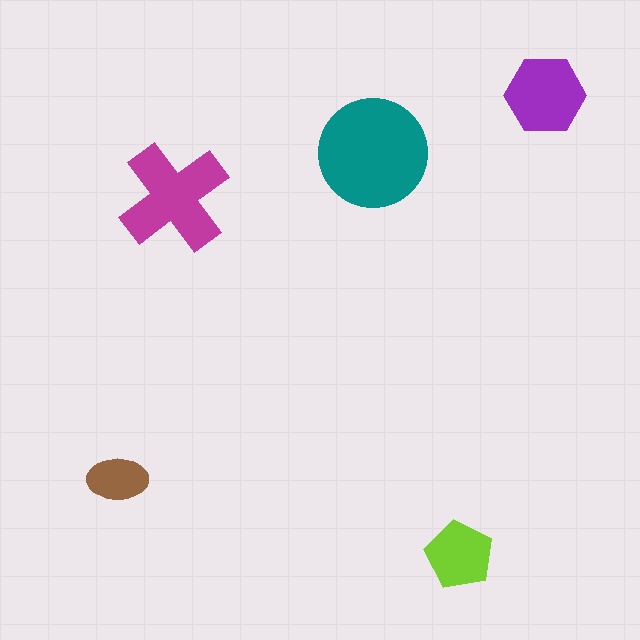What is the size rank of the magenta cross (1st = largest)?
2nd.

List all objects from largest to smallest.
The teal circle, the magenta cross, the purple hexagon, the lime pentagon, the brown ellipse.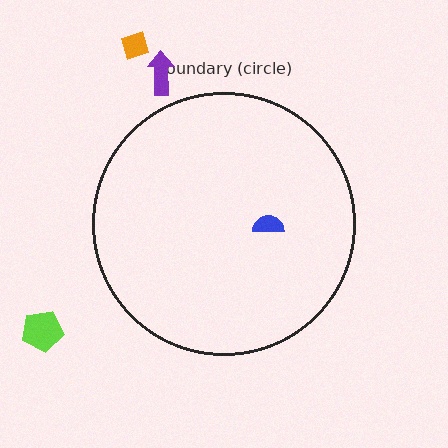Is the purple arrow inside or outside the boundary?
Outside.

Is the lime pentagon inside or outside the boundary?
Outside.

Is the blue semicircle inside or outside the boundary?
Inside.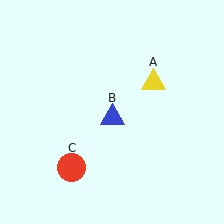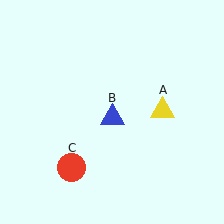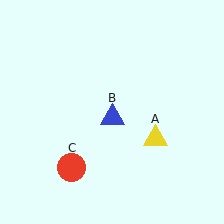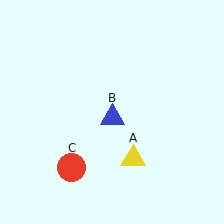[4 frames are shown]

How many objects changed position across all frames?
1 object changed position: yellow triangle (object A).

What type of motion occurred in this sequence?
The yellow triangle (object A) rotated clockwise around the center of the scene.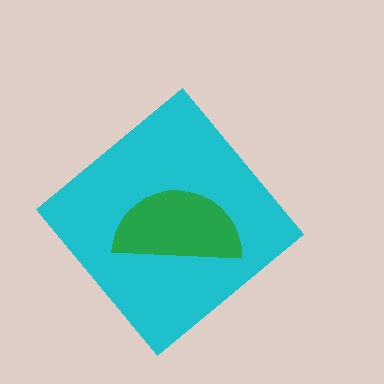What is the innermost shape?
The green semicircle.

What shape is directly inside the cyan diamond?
The green semicircle.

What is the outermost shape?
The cyan diamond.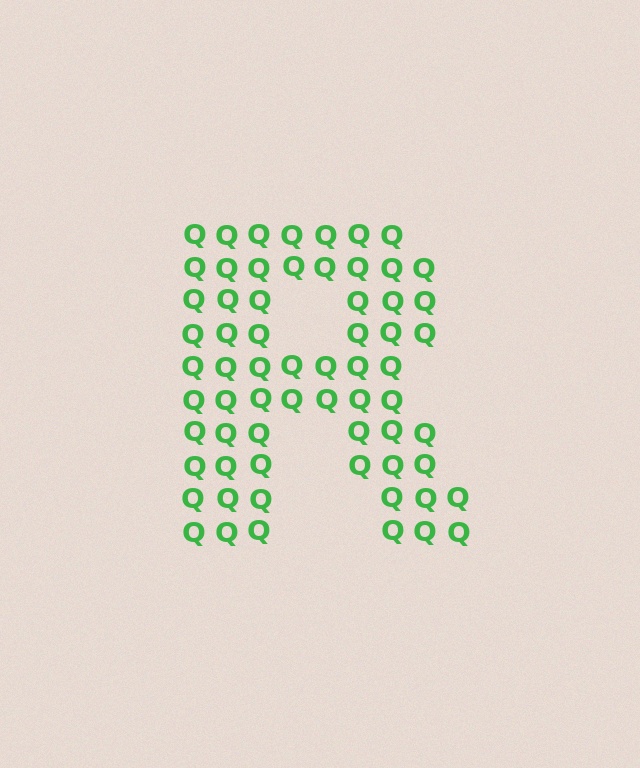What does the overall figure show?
The overall figure shows the letter R.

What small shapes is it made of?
It is made of small letter Q's.